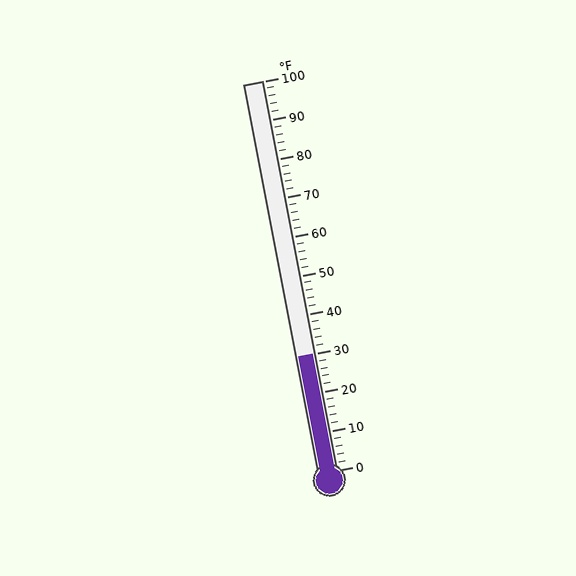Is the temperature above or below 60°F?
The temperature is below 60°F.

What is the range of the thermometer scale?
The thermometer scale ranges from 0°F to 100°F.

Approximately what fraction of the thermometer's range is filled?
The thermometer is filled to approximately 30% of its range.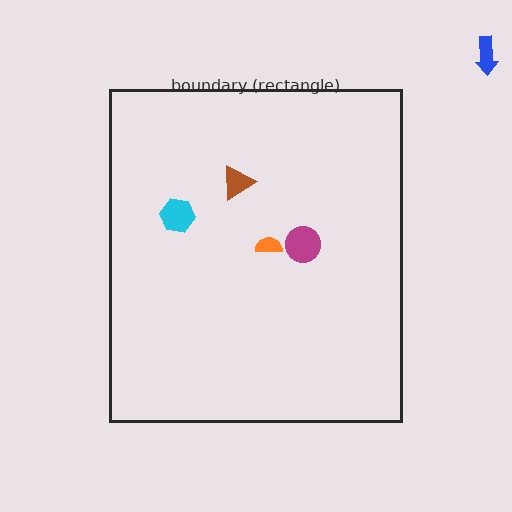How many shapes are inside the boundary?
4 inside, 1 outside.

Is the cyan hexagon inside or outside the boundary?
Inside.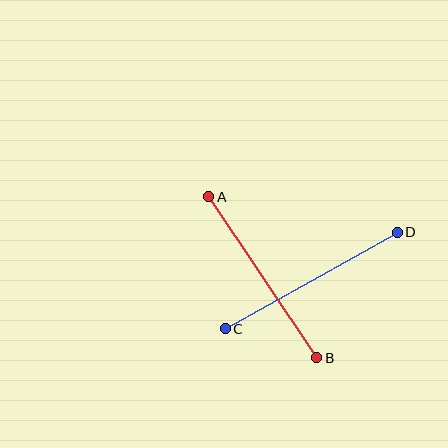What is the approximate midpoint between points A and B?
The midpoint is at approximately (263, 277) pixels.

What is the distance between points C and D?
The distance is approximately 197 pixels.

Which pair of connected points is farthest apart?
Points C and D are farthest apart.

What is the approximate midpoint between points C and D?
The midpoint is at approximately (311, 280) pixels.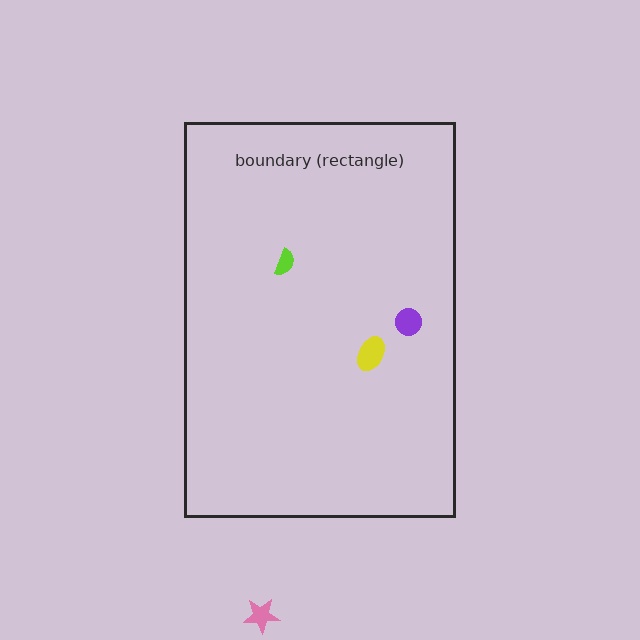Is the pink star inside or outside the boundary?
Outside.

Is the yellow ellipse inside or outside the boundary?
Inside.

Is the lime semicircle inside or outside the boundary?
Inside.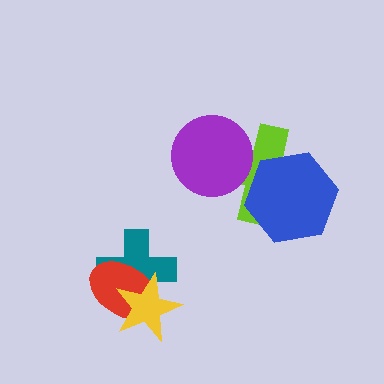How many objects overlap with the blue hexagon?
1 object overlaps with the blue hexagon.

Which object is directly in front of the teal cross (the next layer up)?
The red ellipse is directly in front of the teal cross.